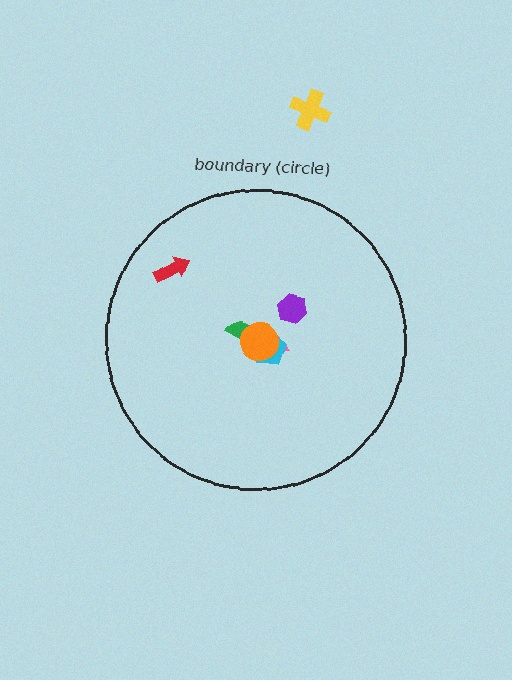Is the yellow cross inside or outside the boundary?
Outside.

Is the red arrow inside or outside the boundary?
Inside.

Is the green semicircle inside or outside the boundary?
Inside.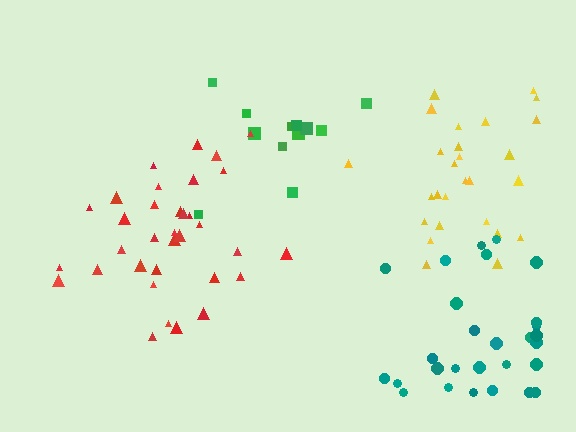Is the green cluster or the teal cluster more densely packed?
Teal.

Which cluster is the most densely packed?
Red.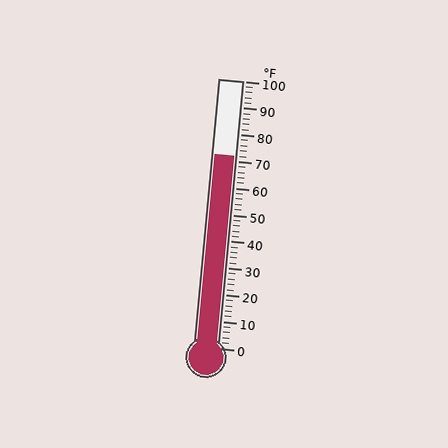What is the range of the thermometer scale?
The thermometer scale ranges from 0°F to 100°F.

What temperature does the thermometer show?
The thermometer shows approximately 72°F.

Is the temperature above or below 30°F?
The temperature is above 30°F.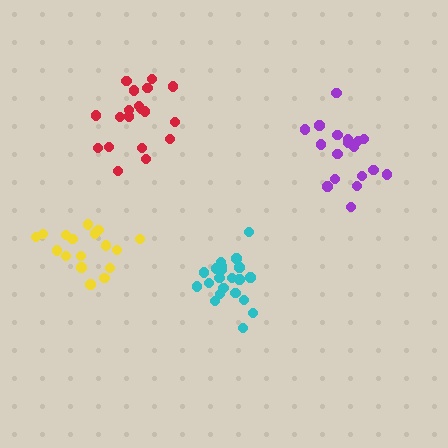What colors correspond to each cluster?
The clusters are colored: cyan, purple, red, yellow.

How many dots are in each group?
Group 1: 21 dots, Group 2: 19 dots, Group 3: 19 dots, Group 4: 17 dots (76 total).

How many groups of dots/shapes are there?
There are 4 groups.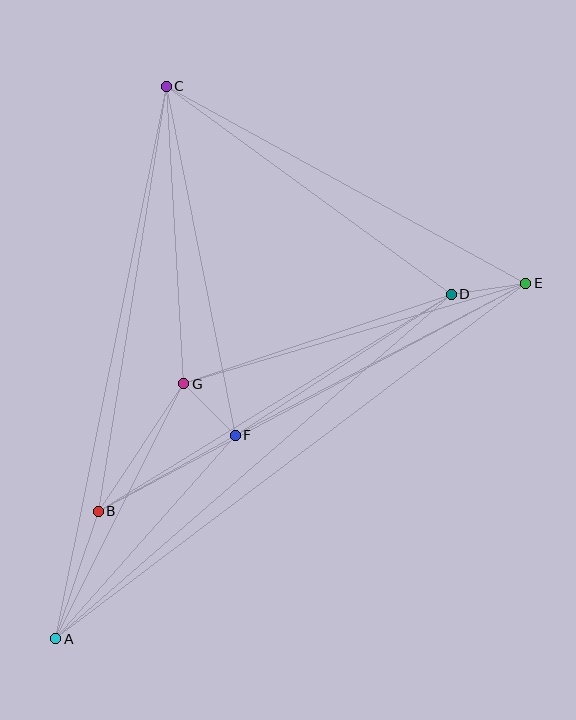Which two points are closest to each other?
Points F and G are closest to each other.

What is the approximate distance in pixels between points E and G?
The distance between E and G is approximately 357 pixels.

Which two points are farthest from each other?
Points A and E are farthest from each other.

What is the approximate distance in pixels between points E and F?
The distance between E and F is approximately 328 pixels.